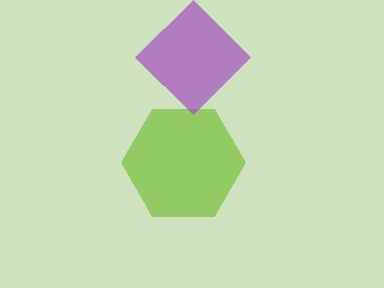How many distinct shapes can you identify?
There are 2 distinct shapes: a lime hexagon, a purple diamond.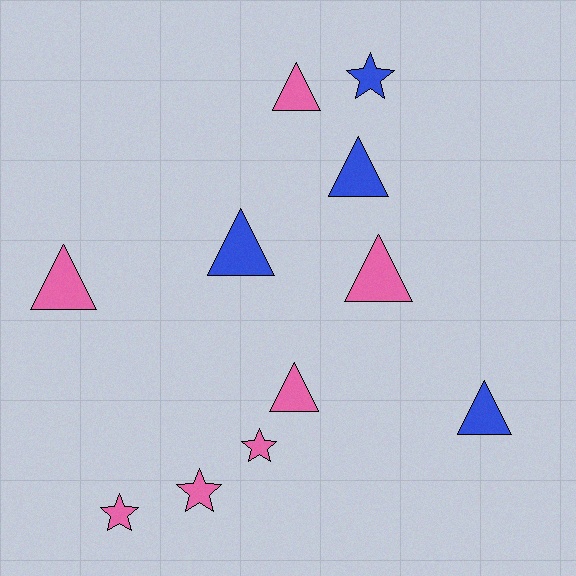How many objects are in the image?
There are 11 objects.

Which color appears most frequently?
Pink, with 7 objects.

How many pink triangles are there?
There are 4 pink triangles.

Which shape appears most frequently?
Triangle, with 7 objects.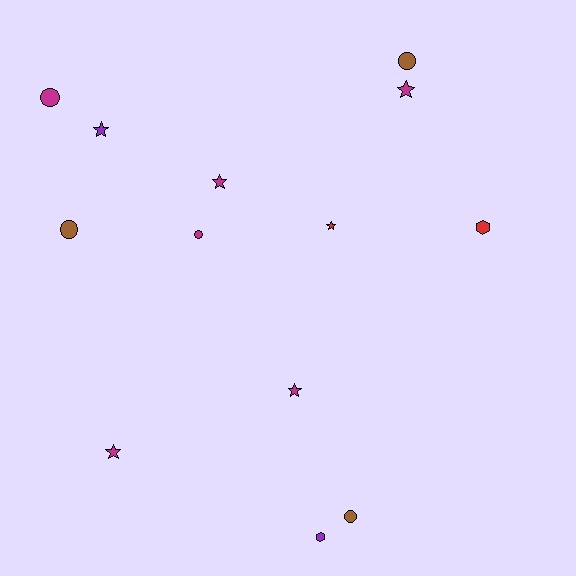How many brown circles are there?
There are 3 brown circles.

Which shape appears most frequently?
Star, with 6 objects.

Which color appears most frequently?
Magenta, with 6 objects.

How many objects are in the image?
There are 13 objects.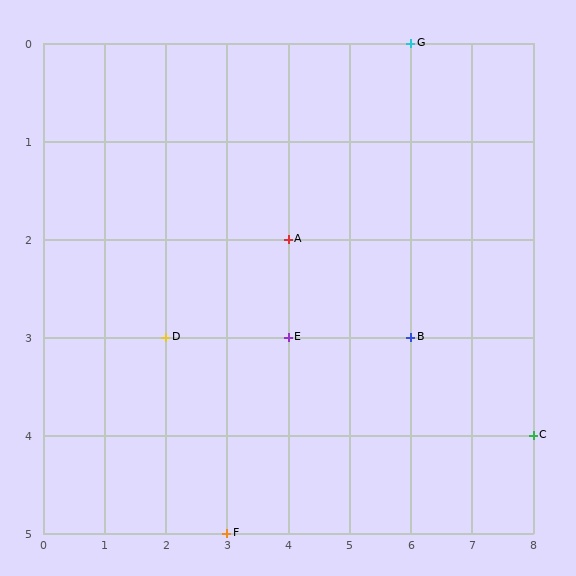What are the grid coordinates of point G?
Point G is at grid coordinates (6, 0).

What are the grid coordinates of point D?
Point D is at grid coordinates (2, 3).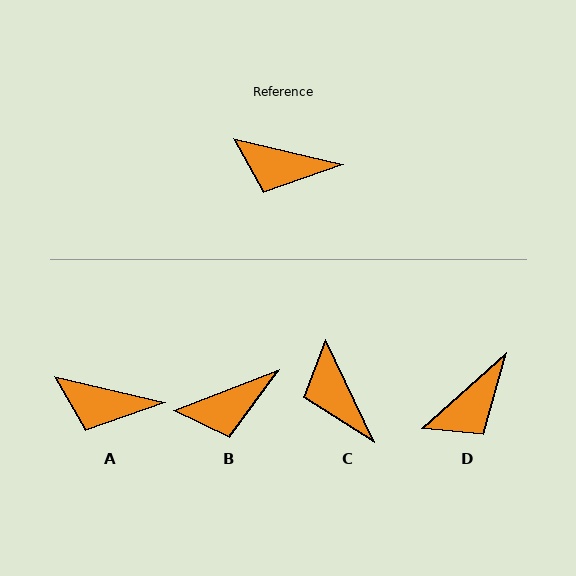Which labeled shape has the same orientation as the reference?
A.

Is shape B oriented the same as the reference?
No, it is off by about 34 degrees.